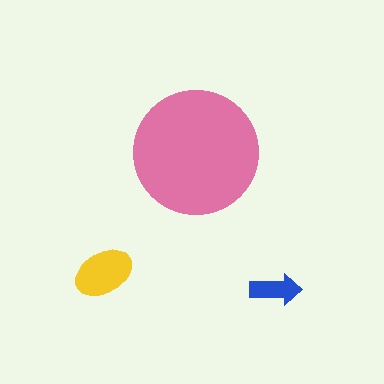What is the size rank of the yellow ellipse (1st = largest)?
2nd.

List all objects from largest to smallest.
The pink circle, the yellow ellipse, the blue arrow.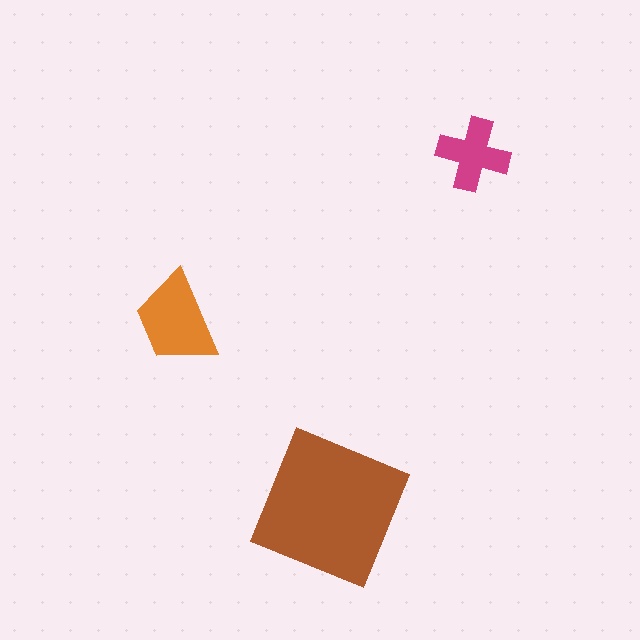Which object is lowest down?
The brown square is bottommost.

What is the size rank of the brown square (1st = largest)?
1st.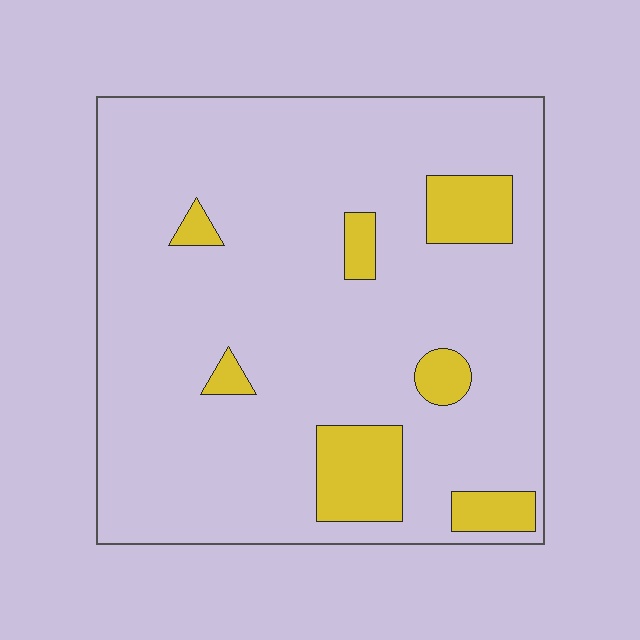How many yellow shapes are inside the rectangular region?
7.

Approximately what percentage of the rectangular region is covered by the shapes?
Approximately 15%.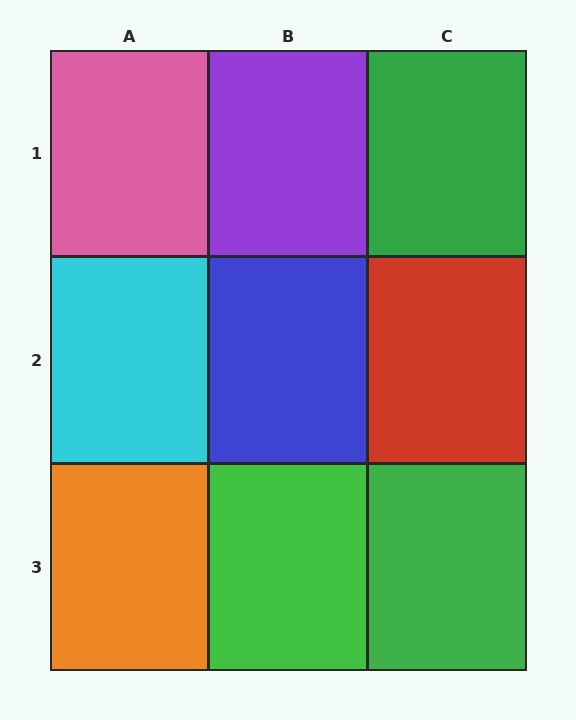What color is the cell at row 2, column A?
Cyan.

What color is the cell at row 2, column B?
Blue.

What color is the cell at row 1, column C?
Green.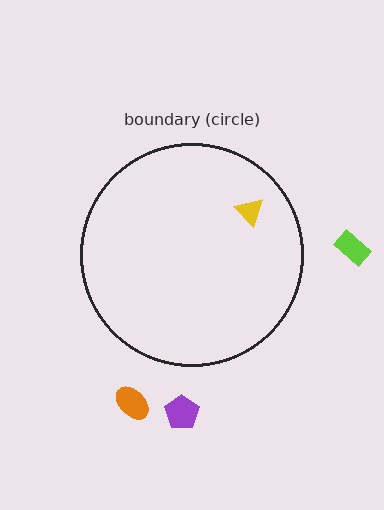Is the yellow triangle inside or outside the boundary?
Inside.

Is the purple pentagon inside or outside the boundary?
Outside.